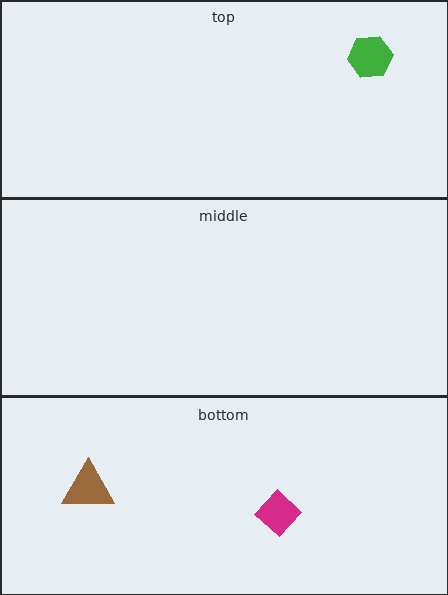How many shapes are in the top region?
1.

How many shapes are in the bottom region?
2.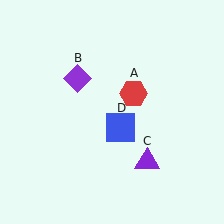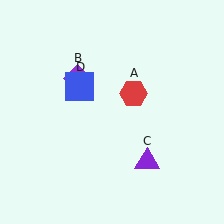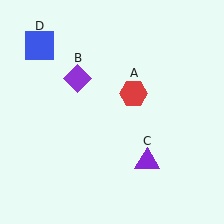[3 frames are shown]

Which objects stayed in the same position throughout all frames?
Red hexagon (object A) and purple diamond (object B) and purple triangle (object C) remained stationary.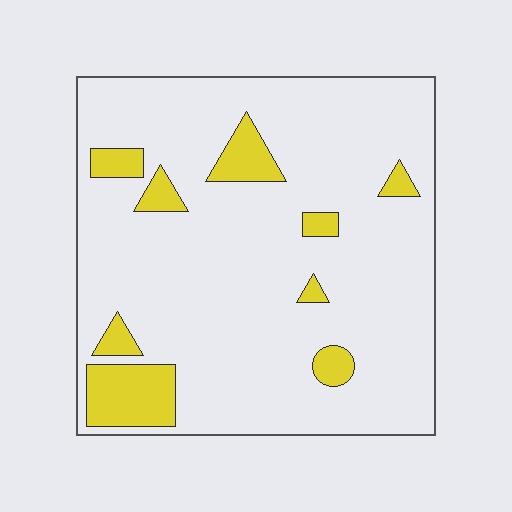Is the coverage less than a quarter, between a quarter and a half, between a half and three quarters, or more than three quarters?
Less than a quarter.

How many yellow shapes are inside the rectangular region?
9.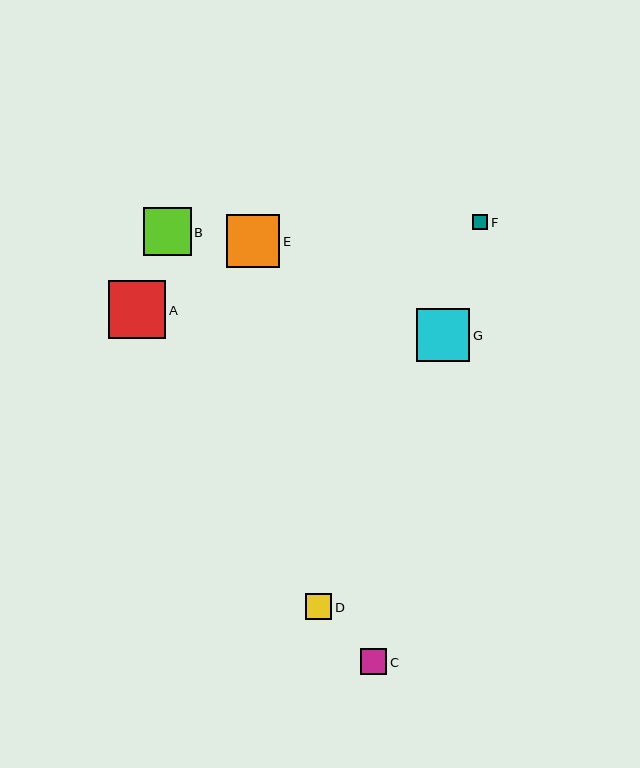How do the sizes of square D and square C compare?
Square D and square C are approximately the same size.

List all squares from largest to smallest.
From largest to smallest: A, E, G, B, D, C, F.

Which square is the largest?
Square A is the largest with a size of approximately 58 pixels.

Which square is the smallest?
Square F is the smallest with a size of approximately 16 pixels.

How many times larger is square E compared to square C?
Square E is approximately 2.0 times the size of square C.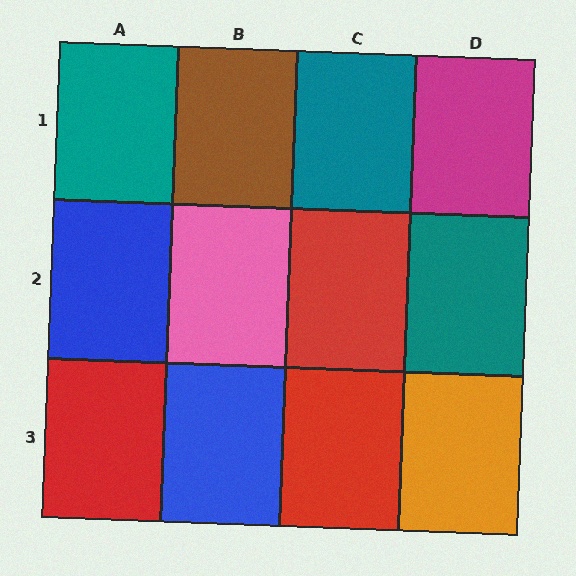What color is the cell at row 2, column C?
Red.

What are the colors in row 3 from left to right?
Red, blue, red, orange.